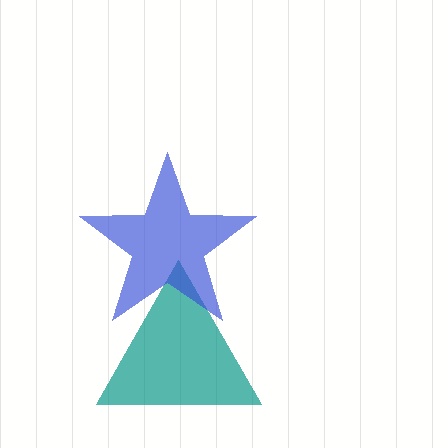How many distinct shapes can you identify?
There are 2 distinct shapes: a teal triangle, a blue star.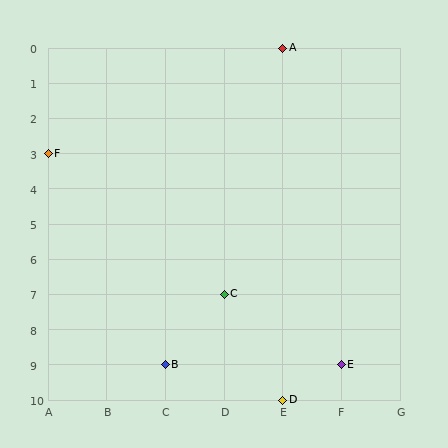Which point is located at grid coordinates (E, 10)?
Point D is at (E, 10).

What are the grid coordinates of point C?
Point C is at grid coordinates (D, 7).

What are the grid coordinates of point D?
Point D is at grid coordinates (E, 10).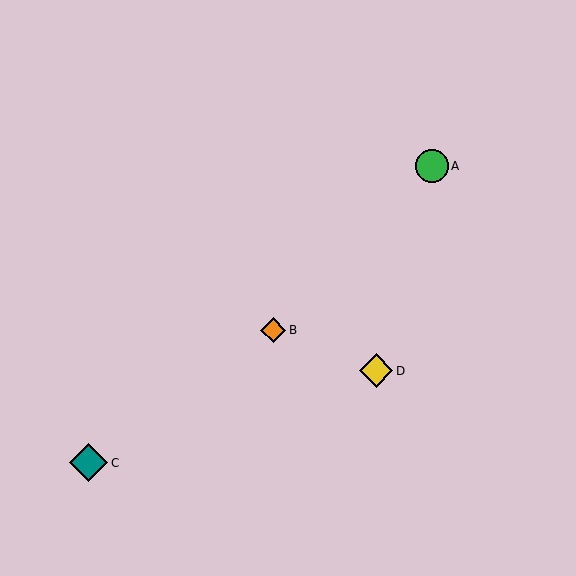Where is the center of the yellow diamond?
The center of the yellow diamond is at (376, 371).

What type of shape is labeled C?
Shape C is a teal diamond.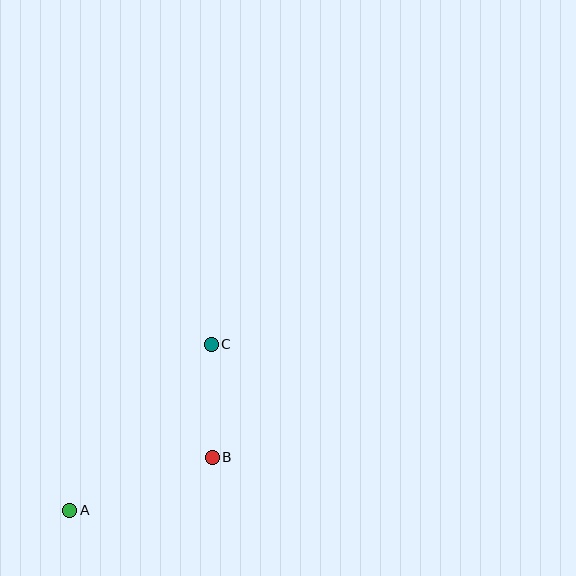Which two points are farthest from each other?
Points A and C are farthest from each other.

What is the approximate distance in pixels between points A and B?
The distance between A and B is approximately 152 pixels.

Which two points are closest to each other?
Points B and C are closest to each other.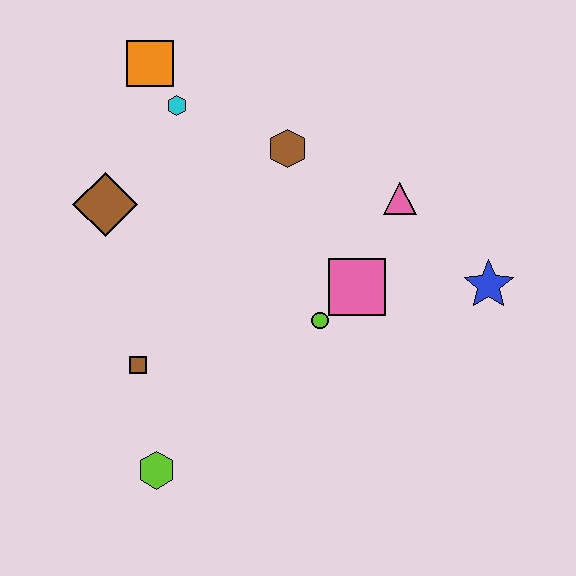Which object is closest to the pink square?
The lime circle is closest to the pink square.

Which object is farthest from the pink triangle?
The lime hexagon is farthest from the pink triangle.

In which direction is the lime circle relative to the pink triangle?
The lime circle is below the pink triangle.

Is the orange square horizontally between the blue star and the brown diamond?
Yes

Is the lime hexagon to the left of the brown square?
No